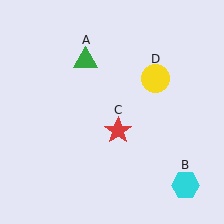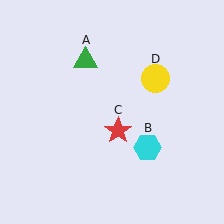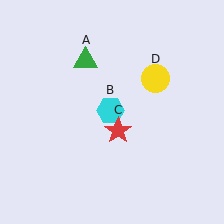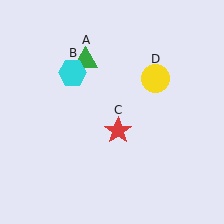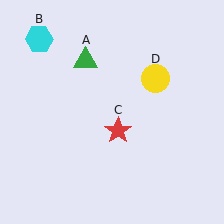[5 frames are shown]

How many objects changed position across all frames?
1 object changed position: cyan hexagon (object B).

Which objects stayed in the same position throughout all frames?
Green triangle (object A) and red star (object C) and yellow circle (object D) remained stationary.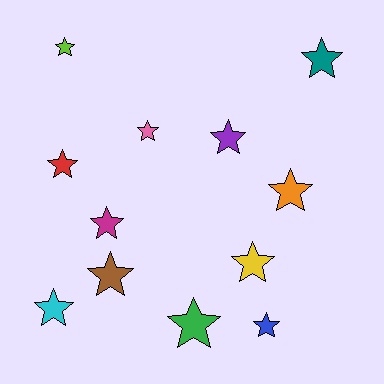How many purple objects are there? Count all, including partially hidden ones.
There is 1 purple object.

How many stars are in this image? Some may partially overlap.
There are 12 stars.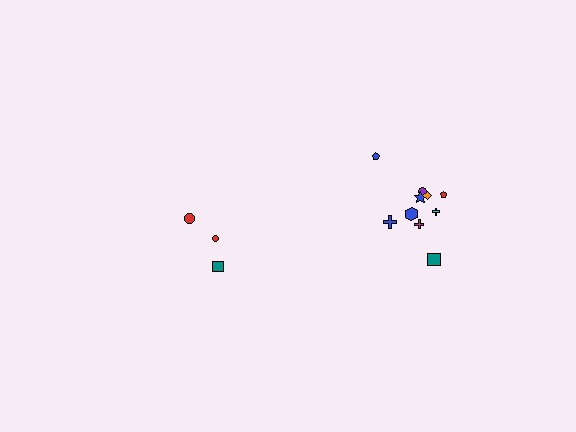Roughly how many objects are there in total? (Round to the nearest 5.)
Roughly 15 objects in total.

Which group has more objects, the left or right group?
The right group.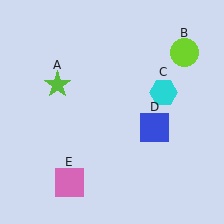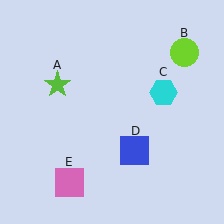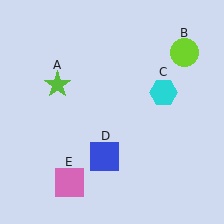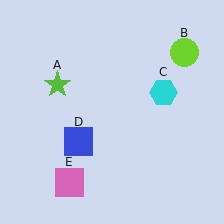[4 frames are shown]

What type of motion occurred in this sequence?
The blue square (object D) rotated clockwise around the center of the scene.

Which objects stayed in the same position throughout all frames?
Lime star (object A) and lime circle (object B) and cyan hexagon (object C) and pink square (object E) remained stationary.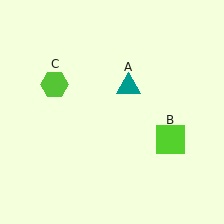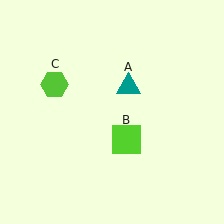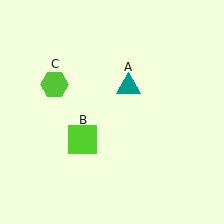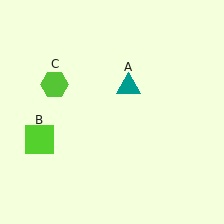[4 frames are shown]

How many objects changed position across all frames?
1 object changed position: lime square (object B).